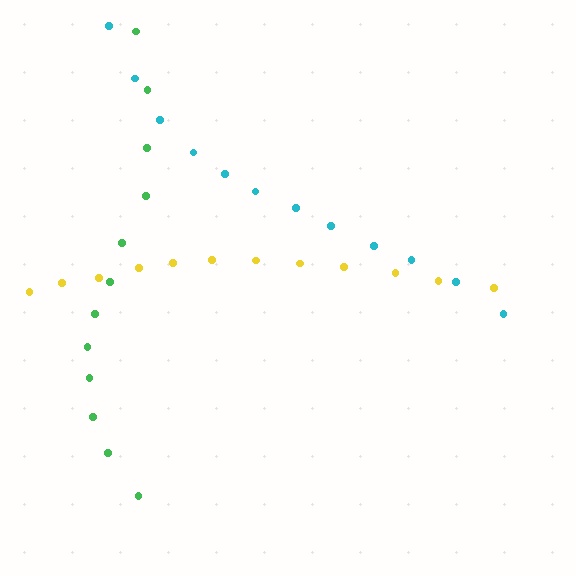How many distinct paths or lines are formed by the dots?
There are 3 distinct paths.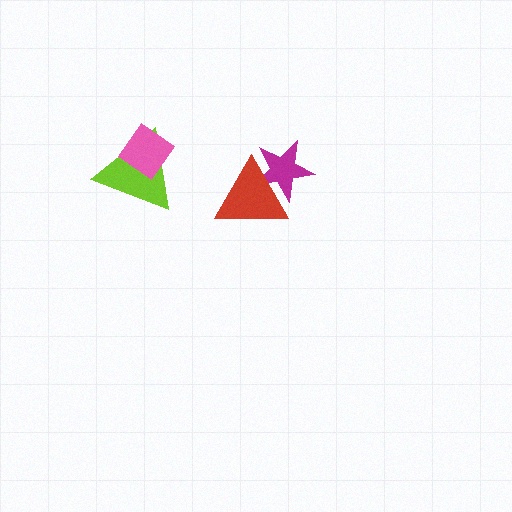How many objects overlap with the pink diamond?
1 object overlaps with the pink diamond.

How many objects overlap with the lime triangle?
1 object overlaps with the lime triangle.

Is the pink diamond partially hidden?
No, no other shape covers it.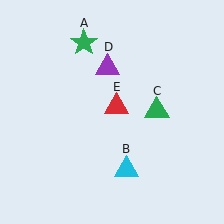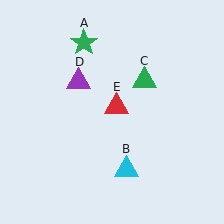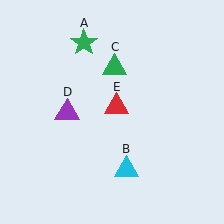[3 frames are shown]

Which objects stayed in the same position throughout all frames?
Green star (object A) and cyan triangle (object B) and red triangle (object E) remained stationary.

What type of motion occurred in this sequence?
The green triangle (object C), purple triangle (object D) rotated counterclockwise around the center of the scene.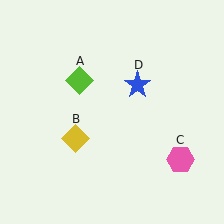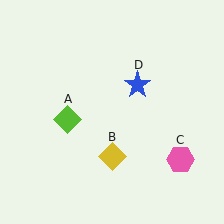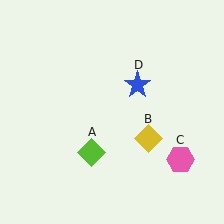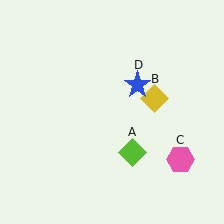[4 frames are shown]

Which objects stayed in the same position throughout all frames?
Pink hexagon (object C) and blue star (object D) remained stationary.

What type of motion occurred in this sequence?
The lime diamond (object A), yellow diamond (object B) rotated counterclockwise around the center of the scene.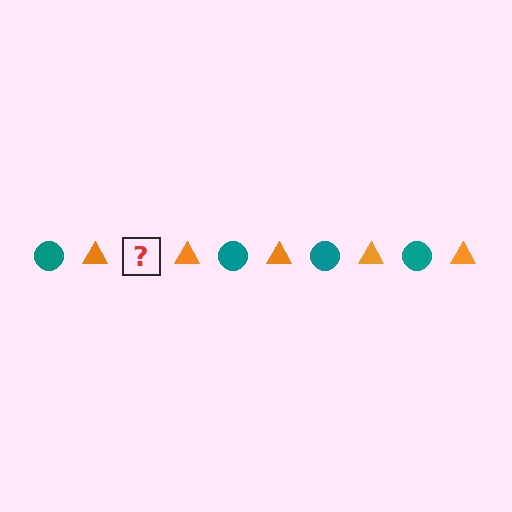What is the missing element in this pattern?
The missing element is a teal circle.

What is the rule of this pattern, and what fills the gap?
The rule is that the pattern alternates between teal circle and orange triangle. The gap should be filled with a teal circle.